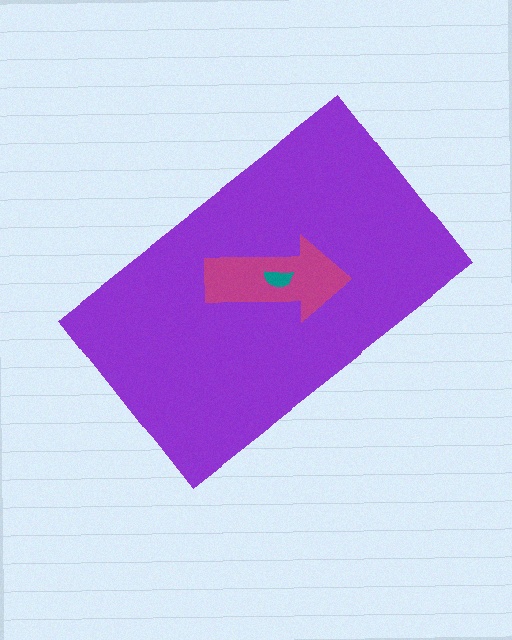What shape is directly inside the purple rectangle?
The magenta arrow.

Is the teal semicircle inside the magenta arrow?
Yes.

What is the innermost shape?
The teal semicircle.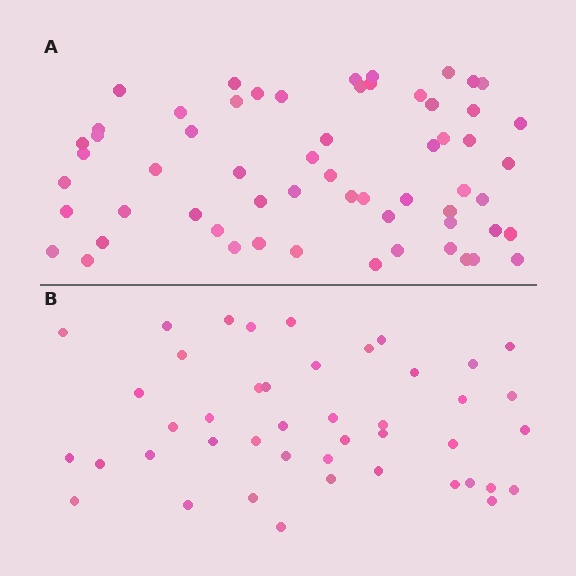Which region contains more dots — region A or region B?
Region A (the top region) has more dots.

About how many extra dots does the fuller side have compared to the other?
Region A has approximately 15 more dots than region B.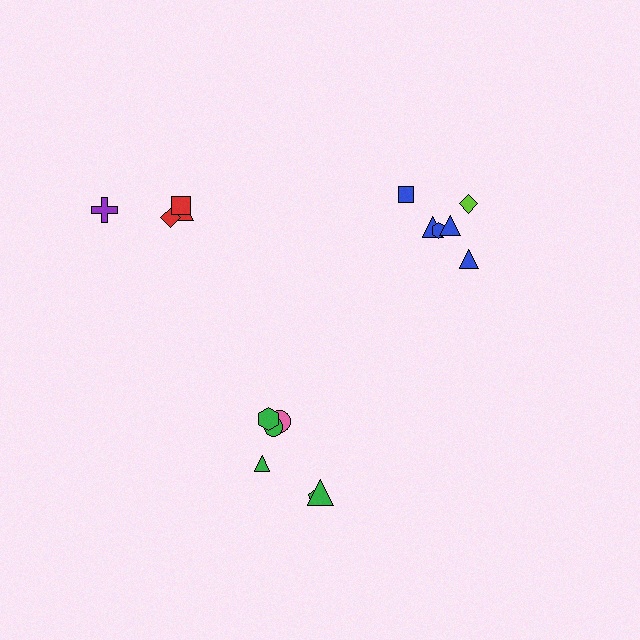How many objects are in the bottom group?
There are 6 objects.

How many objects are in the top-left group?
There are 4 objects.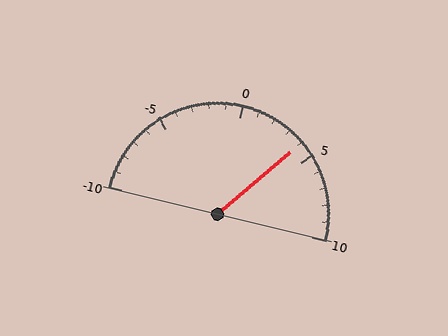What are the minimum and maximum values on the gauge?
The gauge ranges from -10 to 10.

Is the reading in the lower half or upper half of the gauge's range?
The reading is in the upper half of the range (-10 to 10).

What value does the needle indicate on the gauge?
The needle indicates approximately 4.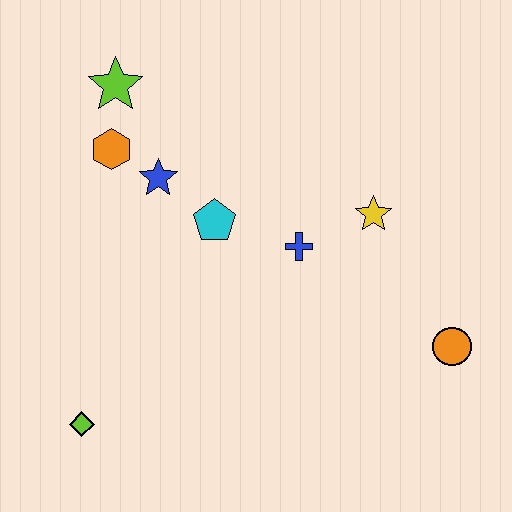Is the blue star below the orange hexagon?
Yes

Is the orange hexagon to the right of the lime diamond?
Yes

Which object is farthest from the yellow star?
The lime diamond is farthest from the yellow star.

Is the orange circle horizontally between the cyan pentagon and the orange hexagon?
No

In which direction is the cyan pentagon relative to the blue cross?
The cyan pentagon is to the left of the blue cross.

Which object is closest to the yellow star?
The blue cross is closest to the yellow star.